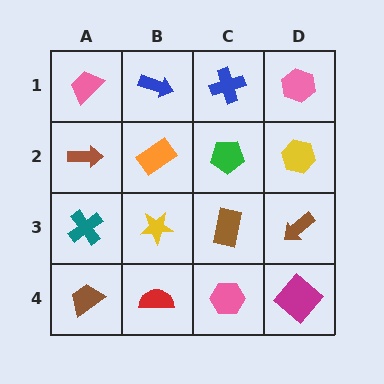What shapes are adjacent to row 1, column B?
An orange rectangle (row 2, column B), a pink trapezoid (row 1, column A), a blue cross (row 1, column C).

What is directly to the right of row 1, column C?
A pink hexagon.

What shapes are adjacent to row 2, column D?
A pink hexagon (row 1, column D), a brown arrow (row 3, column D), a green pentagon (row 2, column C).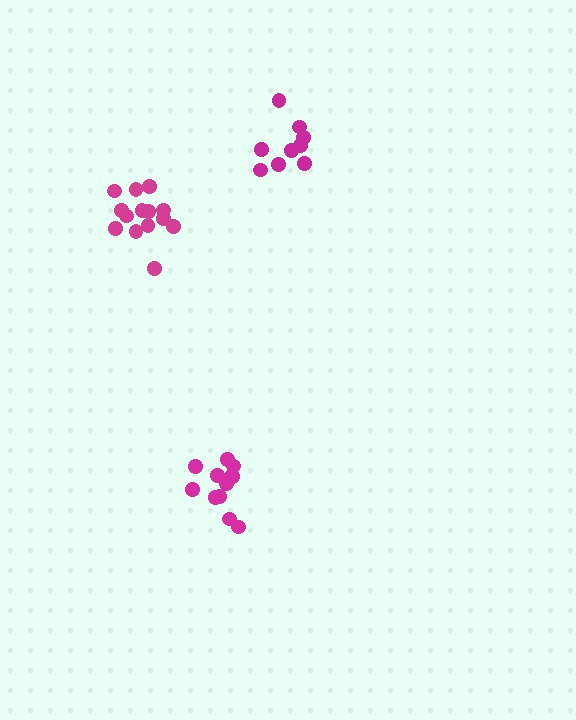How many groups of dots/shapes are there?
There are 3 groups.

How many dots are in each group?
Group 1: 9 dots, Group 2: 14 dots, Group 3: 13 dots (36 total).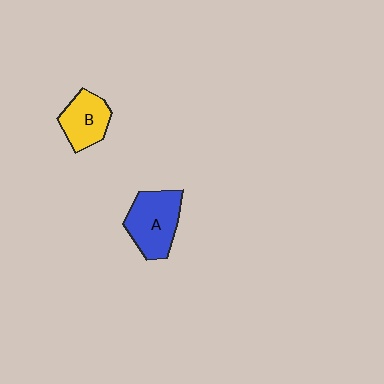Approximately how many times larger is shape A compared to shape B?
Approximately 1.4 times.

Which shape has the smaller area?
Shape B (yellow).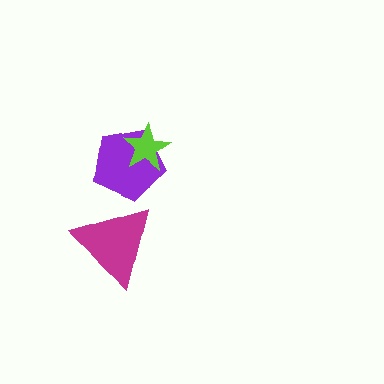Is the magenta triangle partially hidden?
No, no other shape covers it.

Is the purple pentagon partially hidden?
Yes, it is partially covered by another shape.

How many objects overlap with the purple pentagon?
1 object overlaps with the purple pentagon.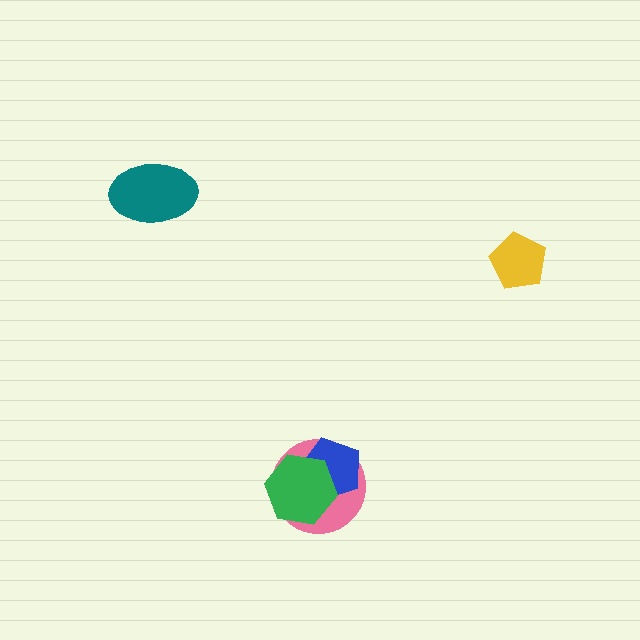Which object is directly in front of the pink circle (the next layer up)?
The blue pentagon is directly in front of the pink circle.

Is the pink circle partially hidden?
Yes, it is partially covered by another shape.